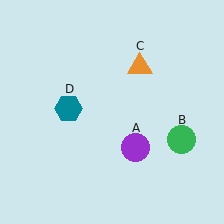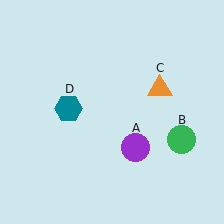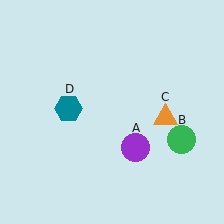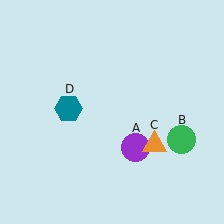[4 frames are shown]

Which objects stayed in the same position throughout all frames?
Purple circle (object A) and green circle (object B) and teal hexagon (object D) remained stationary.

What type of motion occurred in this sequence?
The orange triangle (object C) rotated clockwise around the center of the scene.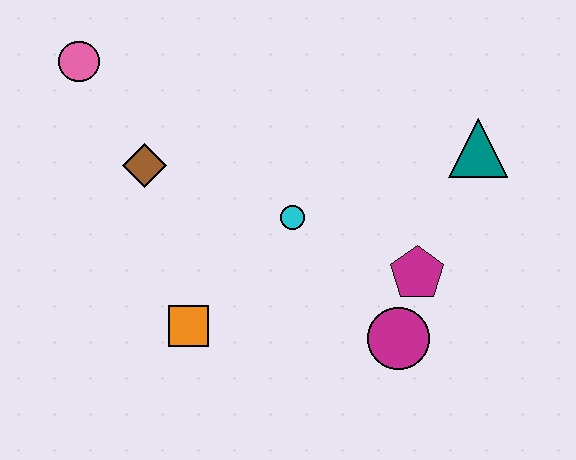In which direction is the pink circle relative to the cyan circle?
The pink circle is to the left of the cyan circle.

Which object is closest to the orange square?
The cyan circle is closest to the orange square.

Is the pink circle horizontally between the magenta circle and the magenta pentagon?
No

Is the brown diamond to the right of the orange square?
No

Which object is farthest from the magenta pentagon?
The pink circle is farthest from the magenta pentagon.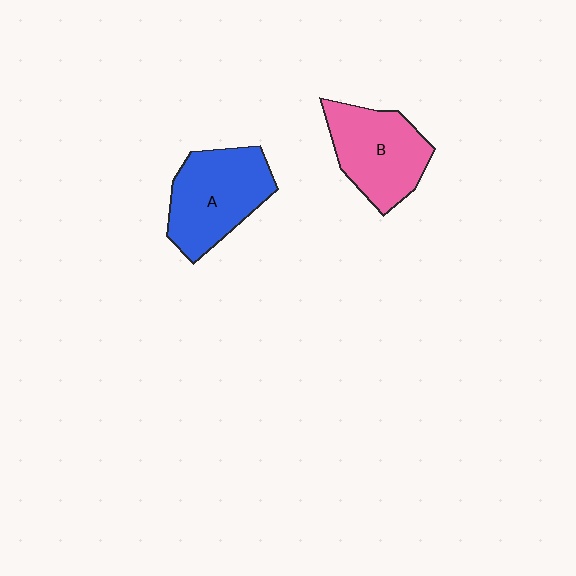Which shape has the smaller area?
Shape B (pink).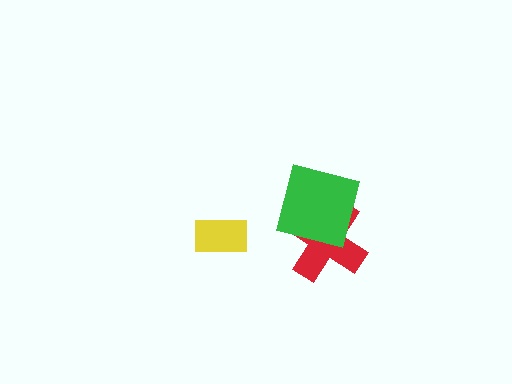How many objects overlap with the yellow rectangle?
0 objects overlap with the yellow rectangle.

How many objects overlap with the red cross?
1 object overlaps with the red cross.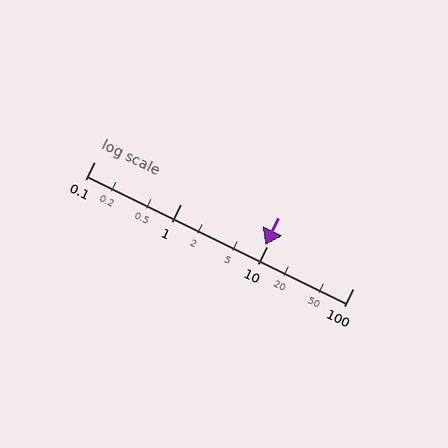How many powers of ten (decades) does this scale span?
The scale spans 3 decades, from 0.1 to 100.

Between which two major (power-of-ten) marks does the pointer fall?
The pointer is between 1 and 10.